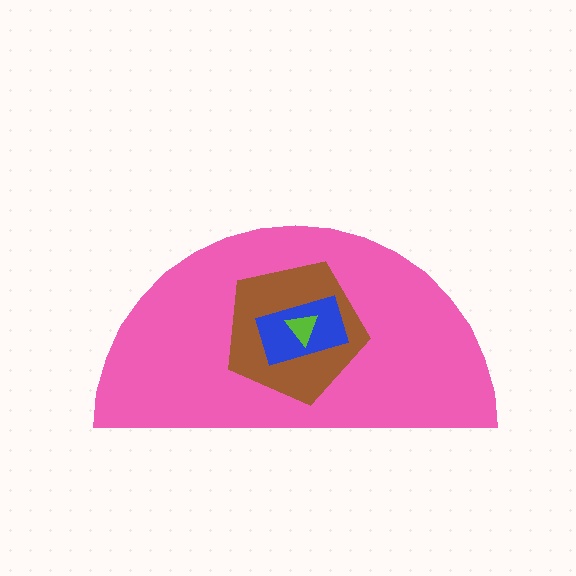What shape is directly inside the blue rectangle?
The lime triangle.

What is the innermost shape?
The lime triangle.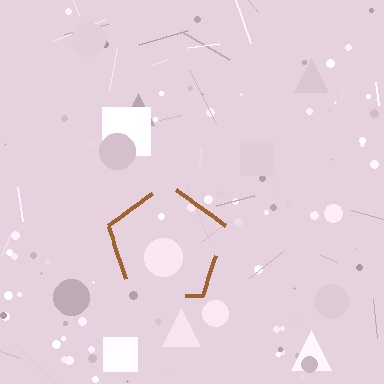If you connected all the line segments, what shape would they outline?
They would outline a pentagon.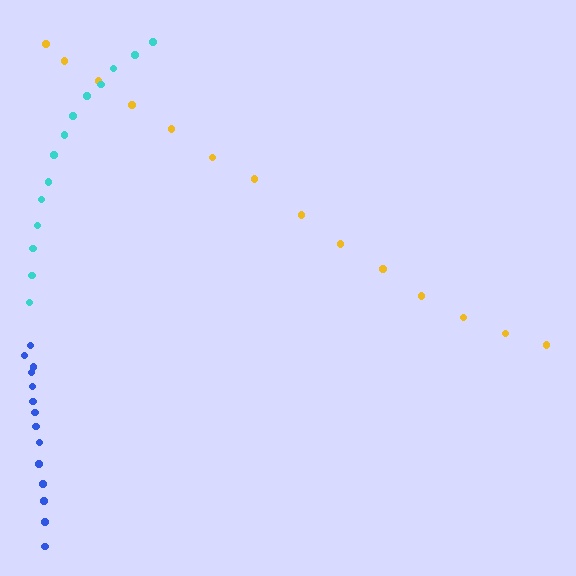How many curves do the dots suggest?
There are 3 distinct paths.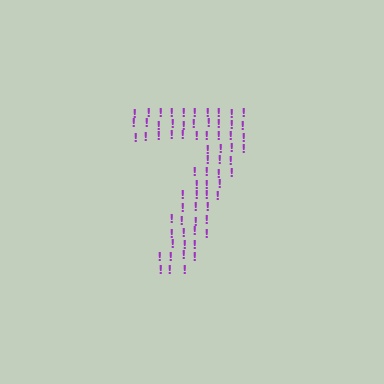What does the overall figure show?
The overall figure shows the digit 7.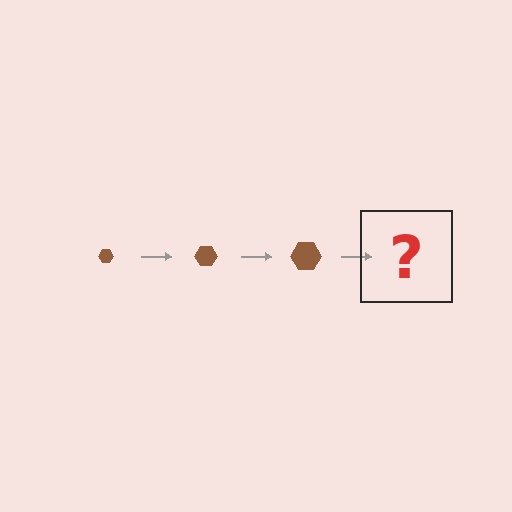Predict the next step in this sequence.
The next step is a brown hexagon, larger than the previous one.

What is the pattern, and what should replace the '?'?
The pattern is that the hexagon gets progressively larger each step. The '?' should be a brown hexagon, larger than the previous one.